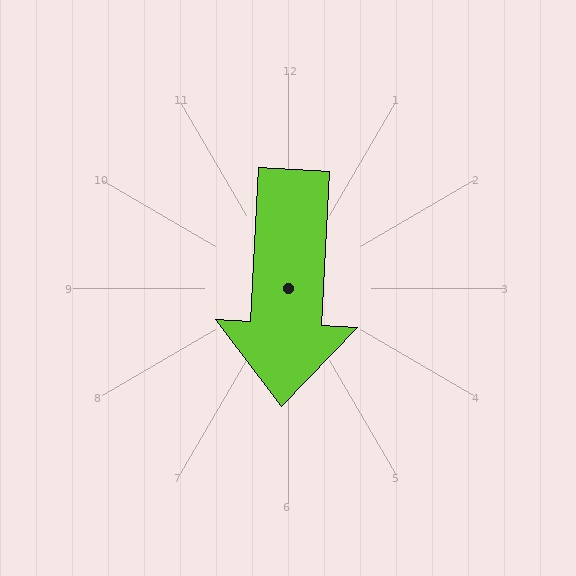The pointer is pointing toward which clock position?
Roughly 6 o'clock.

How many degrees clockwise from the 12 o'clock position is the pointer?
Approximately 183 degrees.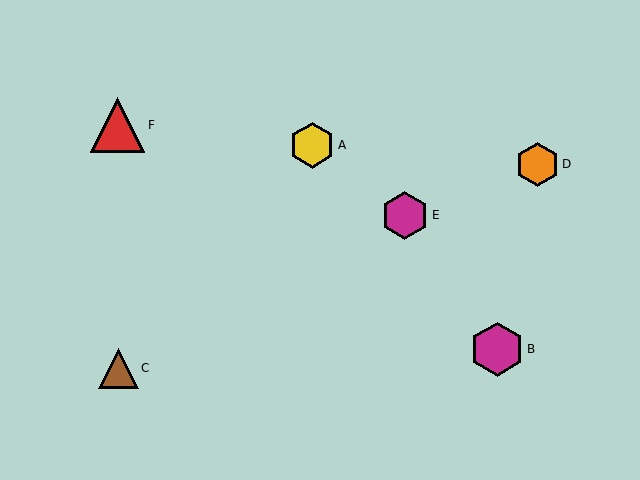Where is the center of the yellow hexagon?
The center of the yellow hexagon is at (312, 145).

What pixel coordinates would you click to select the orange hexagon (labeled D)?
Click at (537, 164) to select the orange hexagon D.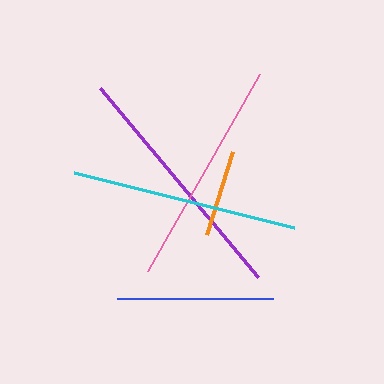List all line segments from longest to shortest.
From longest to shortest: purple, cyan, pink, blue, orange.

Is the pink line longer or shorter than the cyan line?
The cyan line is longer than the pink line.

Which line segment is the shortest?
The orange line is the shortest at approximately 86 pixels.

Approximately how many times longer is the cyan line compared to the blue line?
The cyan line is approximately 1.5 times the length of the blue line.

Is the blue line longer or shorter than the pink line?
The pink line is longer than the blue line.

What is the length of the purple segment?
The purple segment is approximately 246 pixels long.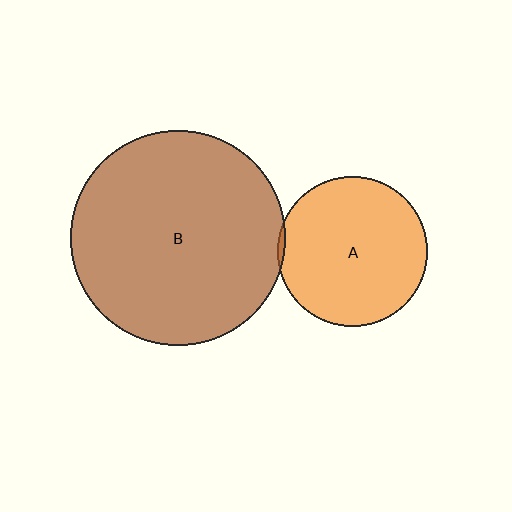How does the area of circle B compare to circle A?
Approximately 2.1 times.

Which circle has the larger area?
Circle B (brown).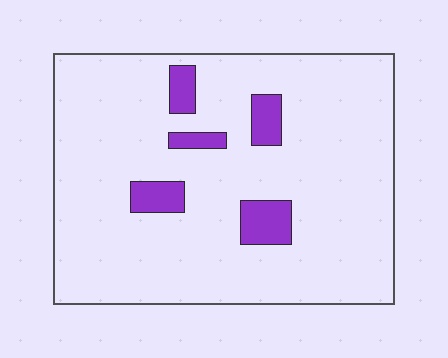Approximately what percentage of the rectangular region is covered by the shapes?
Approximately 10%.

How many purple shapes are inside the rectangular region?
5.